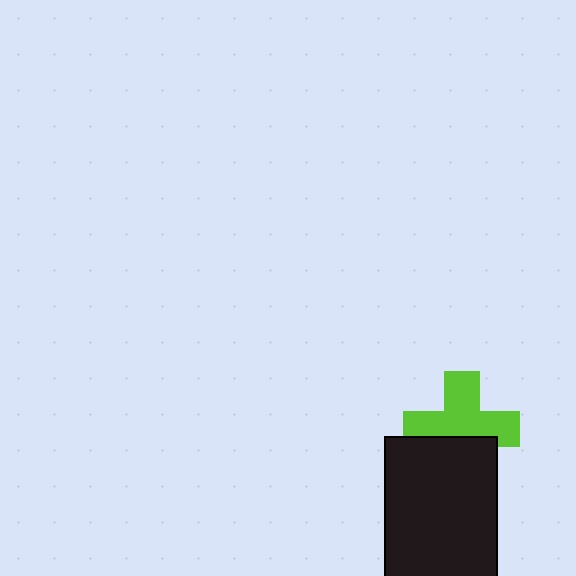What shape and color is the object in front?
The object in front is a black rectangle.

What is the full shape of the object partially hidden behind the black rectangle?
The partially hidden object is a lime cross.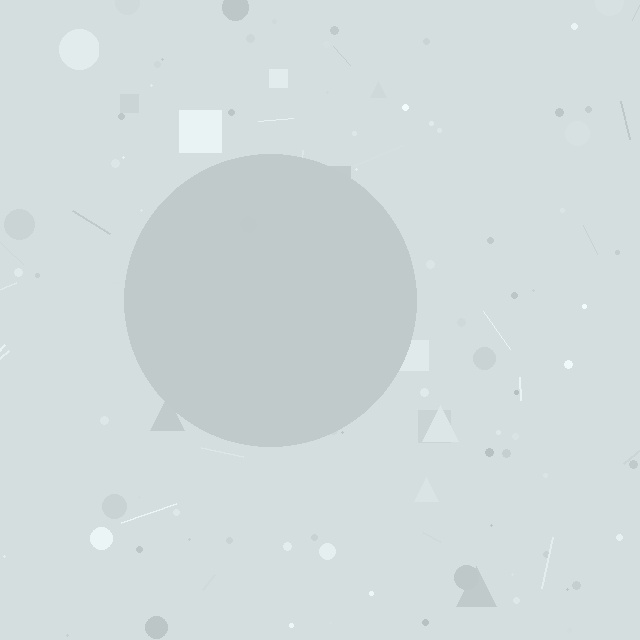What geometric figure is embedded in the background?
A circle is embedded in the background.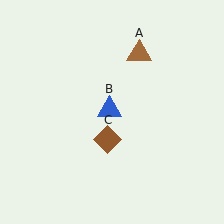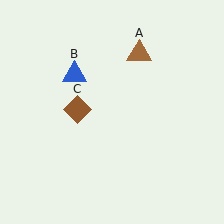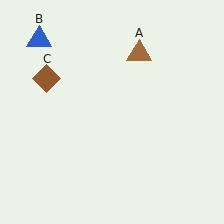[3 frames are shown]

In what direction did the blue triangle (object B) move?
The blue triangle (object B) moved up and to the left.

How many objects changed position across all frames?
2 objects changed position: blue triangle (object B), brown diamond (object C).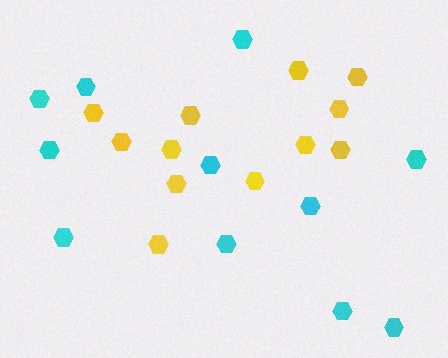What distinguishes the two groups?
There are 2 groups: one group of cyan hexagons (11) and one group of yellow hexagons (12).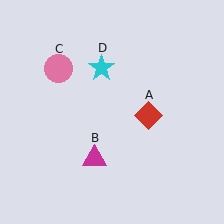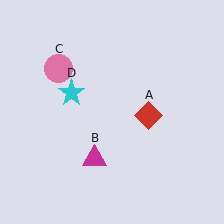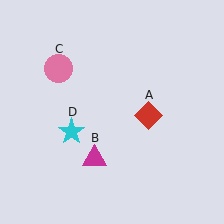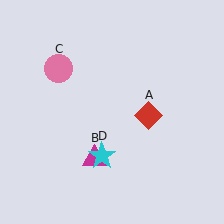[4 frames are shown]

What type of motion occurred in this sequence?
The cyan star (object D) rotated counterclockwise around the center of the scene.